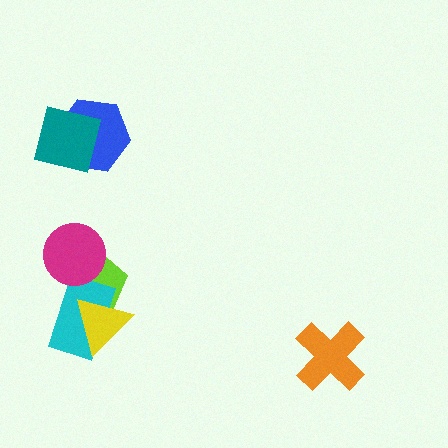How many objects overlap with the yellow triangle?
2 objects overlap with the yellow triangle.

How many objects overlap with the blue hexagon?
1 object overlaps with the blue hexagon.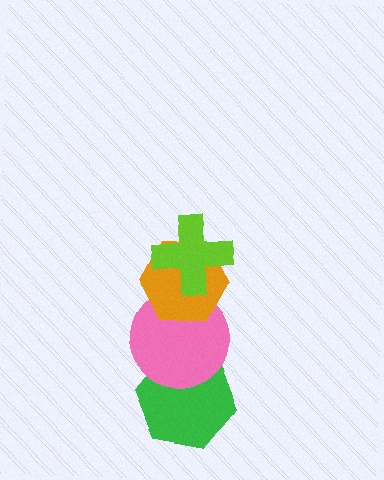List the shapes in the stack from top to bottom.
From top to bottom: the lime cross, the orange hexagon, the pink circle, the green hexagon.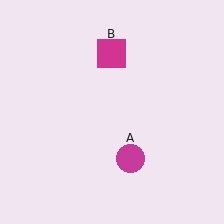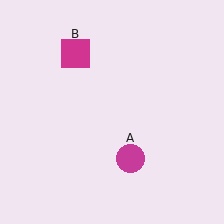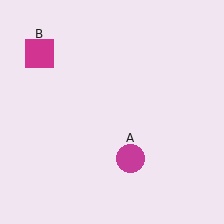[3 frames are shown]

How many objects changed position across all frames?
1 object changed position: magenta square (object B).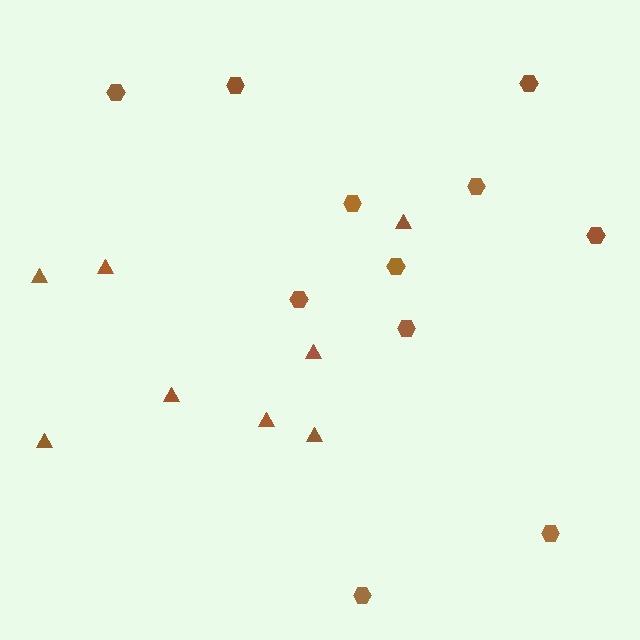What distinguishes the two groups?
There are 2 groups: one group of hexagons (11) and one group of triangles (8).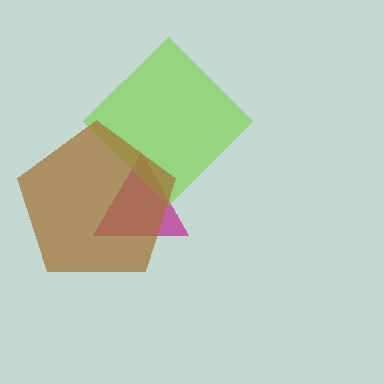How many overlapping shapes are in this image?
There are 3 overlapping shapes in the image.